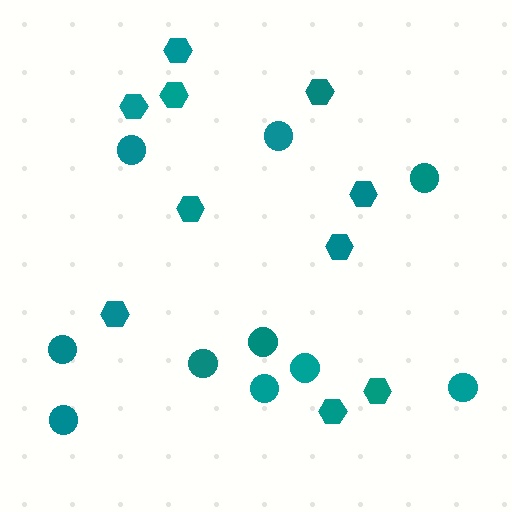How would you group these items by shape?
There are 2 groups: one group of circles (10) and one group of hexagons (10).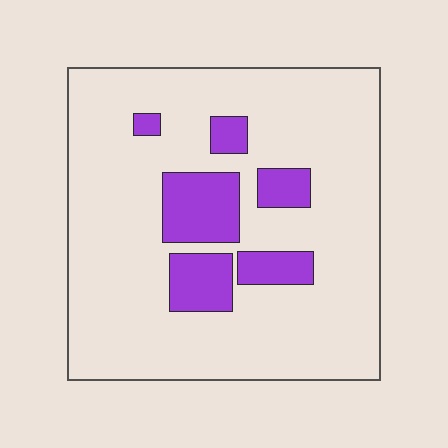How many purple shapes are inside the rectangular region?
6.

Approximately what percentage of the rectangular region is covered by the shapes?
Approximately 15%.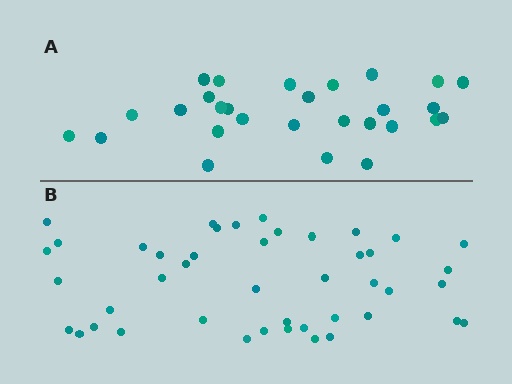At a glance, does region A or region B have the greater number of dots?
Region B (the bottom region) has more dots.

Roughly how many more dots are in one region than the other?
Region B has approximately 15 more dots than region A.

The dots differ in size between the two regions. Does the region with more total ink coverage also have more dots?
No. Region A has more total ink coverage because its dots are larger, but region B actually contains more individual dots. Total area can be misleading — the number of items is what matters here.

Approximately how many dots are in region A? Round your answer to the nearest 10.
About 30 dots. (The exact count is 28, which rounds to 30.)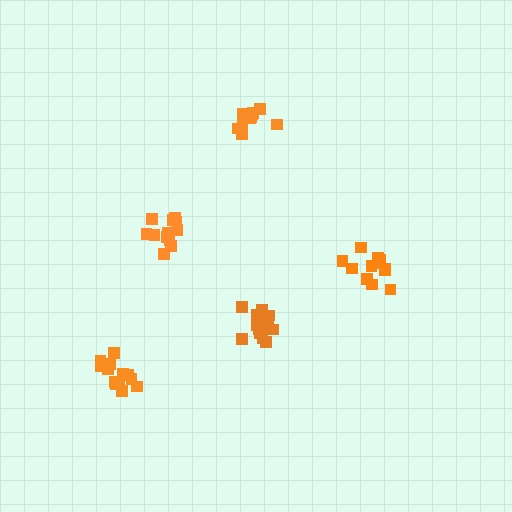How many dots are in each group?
Group 1: 15 dots, Group 2: 12 dots, Group 3: 12 dots, Group 4: 10 dots, Group 5: 13 dots (62 total).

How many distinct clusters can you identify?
There are 5 distinct clusters.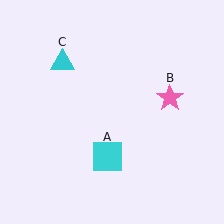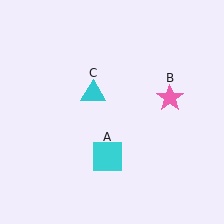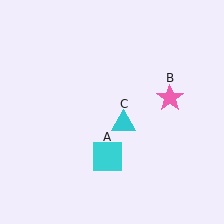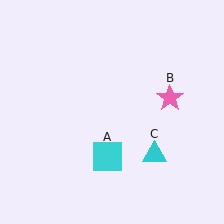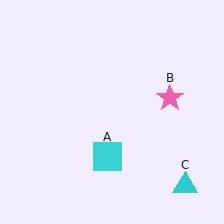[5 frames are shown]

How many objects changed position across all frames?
1 object changed position: cyan triangle (object C).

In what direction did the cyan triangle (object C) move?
The cyan triangle (object C) moved down and to the right.